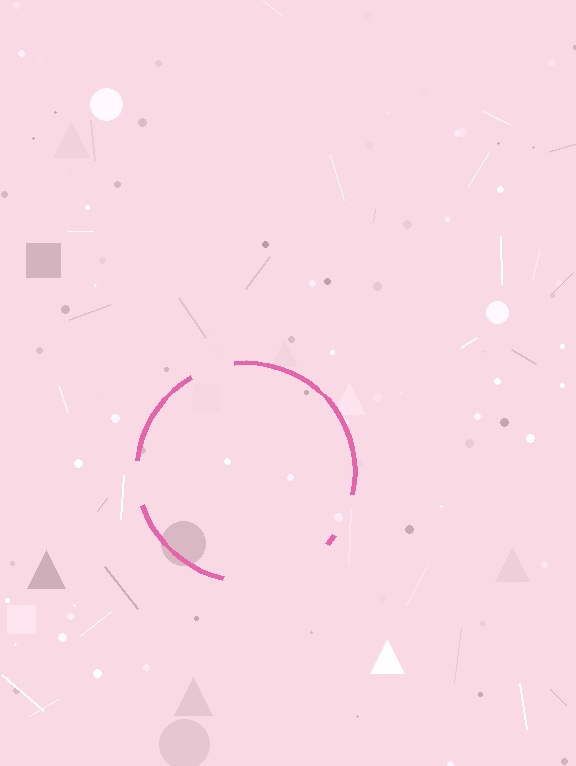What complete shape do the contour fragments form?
The contour fragments form a circle.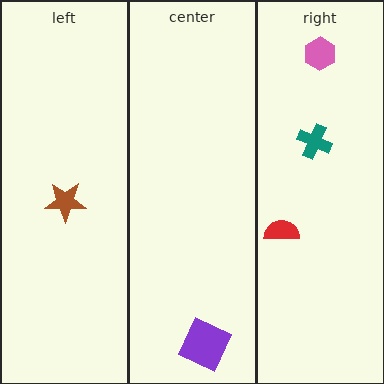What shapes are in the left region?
The brown star.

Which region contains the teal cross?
The right region.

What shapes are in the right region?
The pink hexagon, the red semicircle, the teal cross.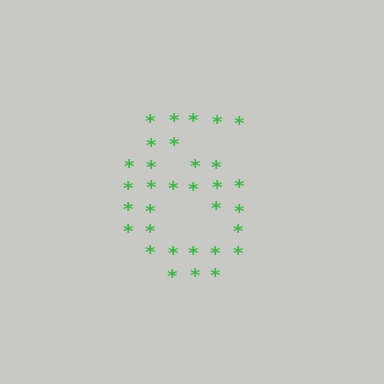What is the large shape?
The large shape is the digit 6.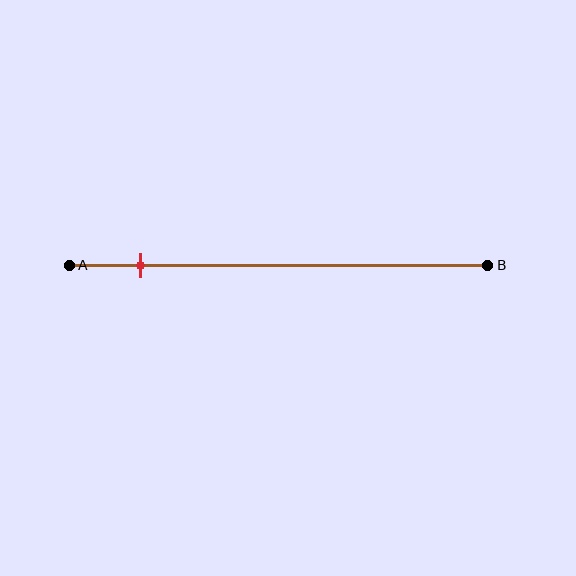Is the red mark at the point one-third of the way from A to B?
No, the mark is at about 15% from A, not at the 33% one-third point.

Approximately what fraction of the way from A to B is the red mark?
The red mark is approximately 15% of the way from A to B.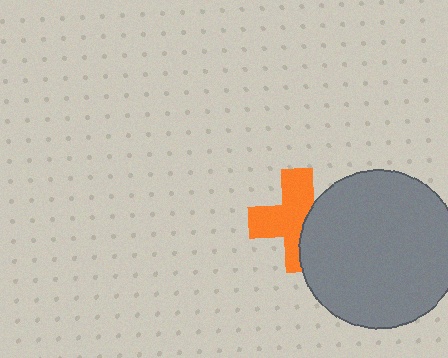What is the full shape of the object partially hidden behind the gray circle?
The partially hidden object is an orange cross.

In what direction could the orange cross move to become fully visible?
The orange cross could move left. That would shift it out from behind the gray circle entirely.